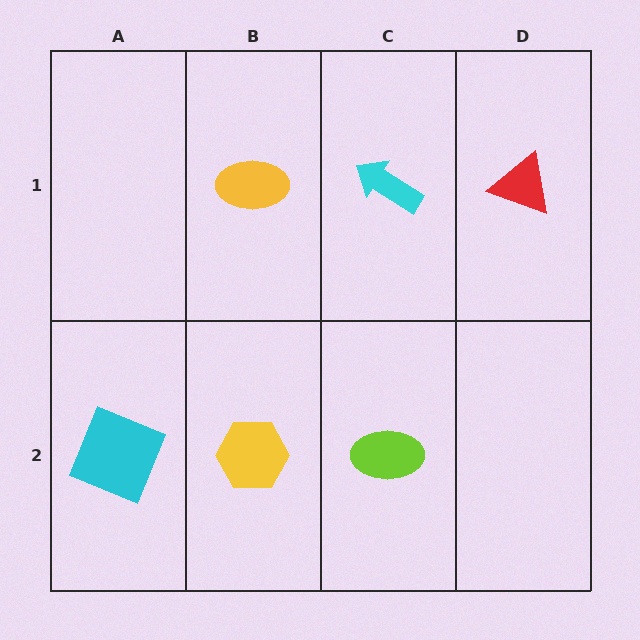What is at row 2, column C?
A lime ellipse.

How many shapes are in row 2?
3 shapes.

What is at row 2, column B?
A yellow hexagon.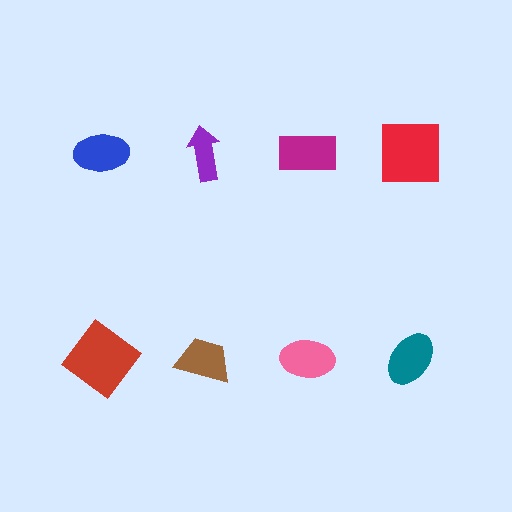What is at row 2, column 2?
A brown trapezoid.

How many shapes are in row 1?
4 shapes.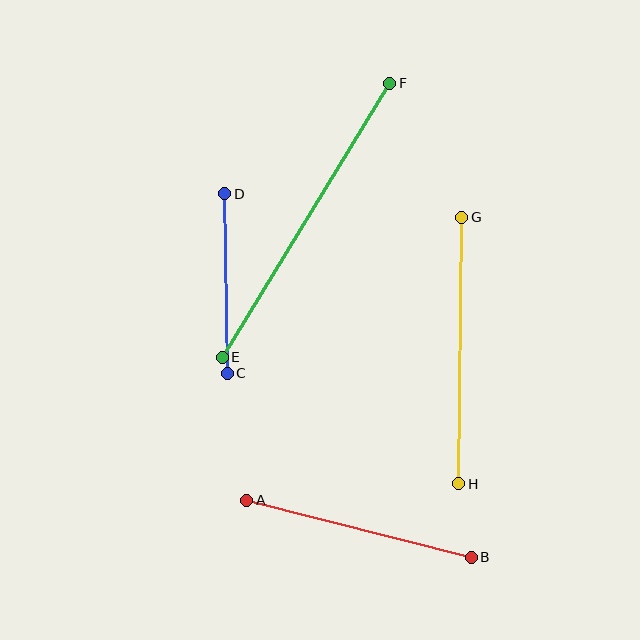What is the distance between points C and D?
The distance is approximately 180 pixels.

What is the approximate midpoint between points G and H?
The midpoint is at approximately (460, 350) pixels.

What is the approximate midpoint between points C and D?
The midpoint is at approximately (226, 284) pixels.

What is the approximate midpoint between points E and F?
The midpoint is at approximately (306, 220) pixels.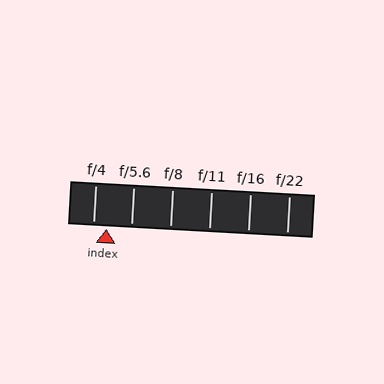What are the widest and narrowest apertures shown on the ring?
The widest aperture shown is f/4 and the narrowest is f/22.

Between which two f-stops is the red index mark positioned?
The index mark is between f/4 and f/5.6.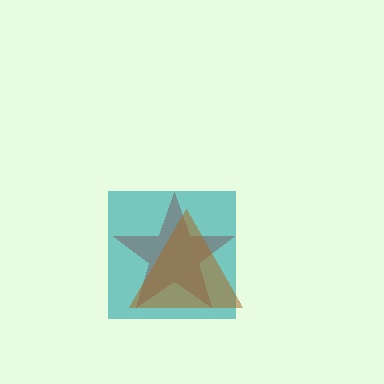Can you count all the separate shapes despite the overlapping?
Yes, there are 3 separate shapes.